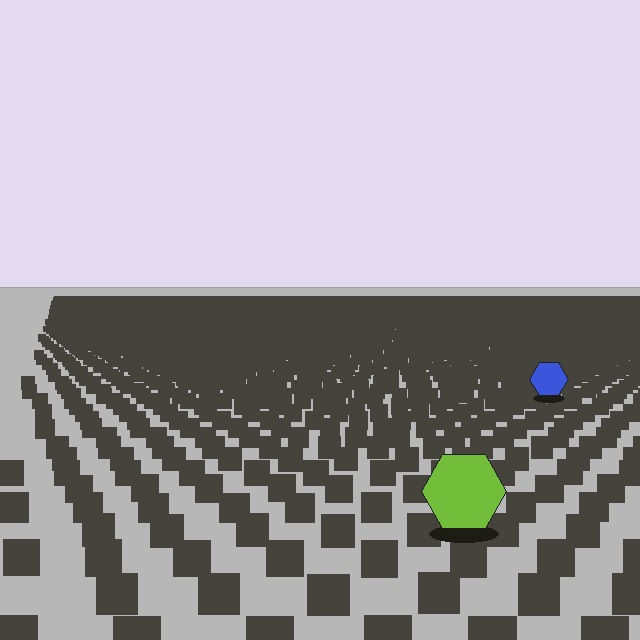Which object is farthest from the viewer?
The blue hexagon is farthest from the viewer. It appears smaller and the ground texture around it is denser.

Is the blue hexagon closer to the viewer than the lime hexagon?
No. The lime hexagon is closer — you can tell from the texture gradient: the ground texture is coarser near it.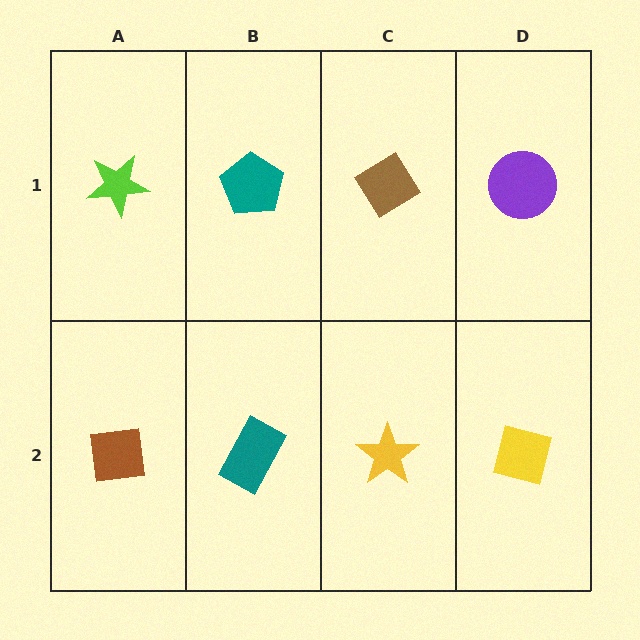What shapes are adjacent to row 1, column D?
A yellow square (row 2, column D), a brown diamond (row 1, column C).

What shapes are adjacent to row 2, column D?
A purple circle (row 1, column D), a yellow star (row 2, column C).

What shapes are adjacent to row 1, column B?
A teal rectangle (row 2, column B), a lime star (row 1, column A), a brown diamond (row 1, column C).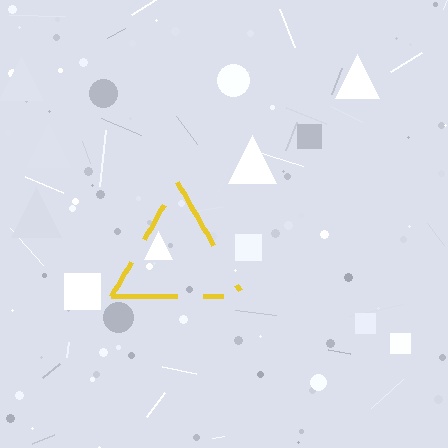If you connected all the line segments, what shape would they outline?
They would outline a triangle.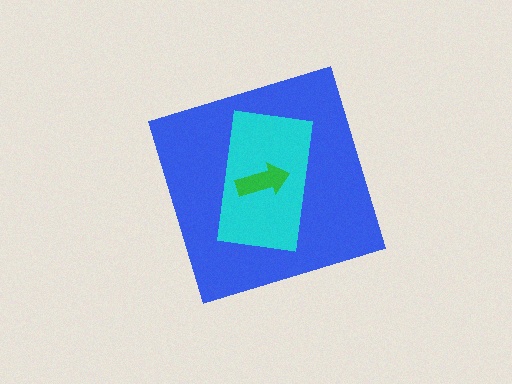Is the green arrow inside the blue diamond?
Yes.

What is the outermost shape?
The blue diamond.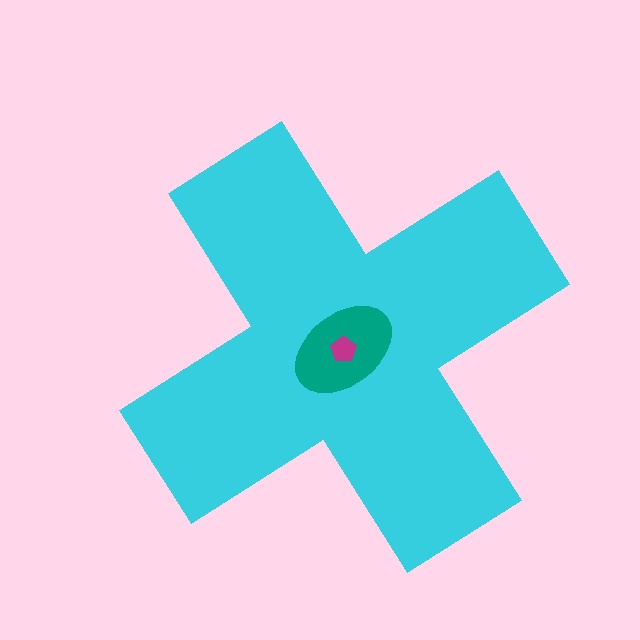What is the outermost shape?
The cyan cross.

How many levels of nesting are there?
3.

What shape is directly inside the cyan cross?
The teal ellipse.